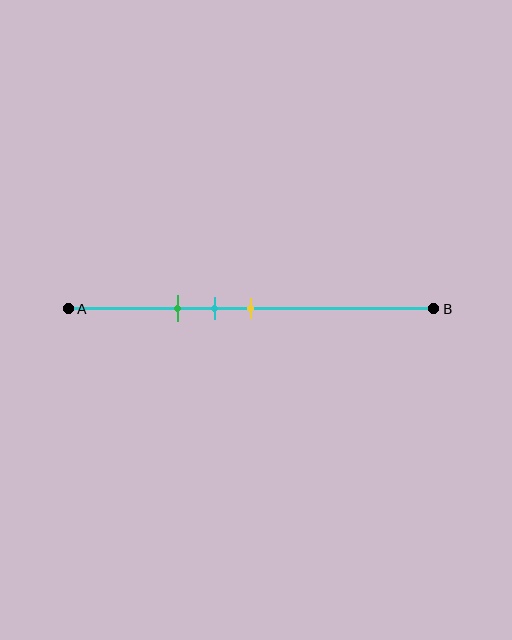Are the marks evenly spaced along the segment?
Yes, the marks are approximately evenly spaced.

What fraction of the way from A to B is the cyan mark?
The cyan mark is approximately 40% (0.4) of the way from A to B.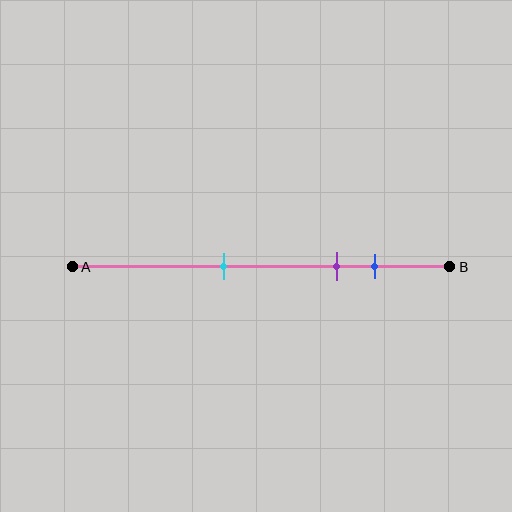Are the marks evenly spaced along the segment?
No, the marks are not evenly spaced.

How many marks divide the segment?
There are 3 marks dividing the segment.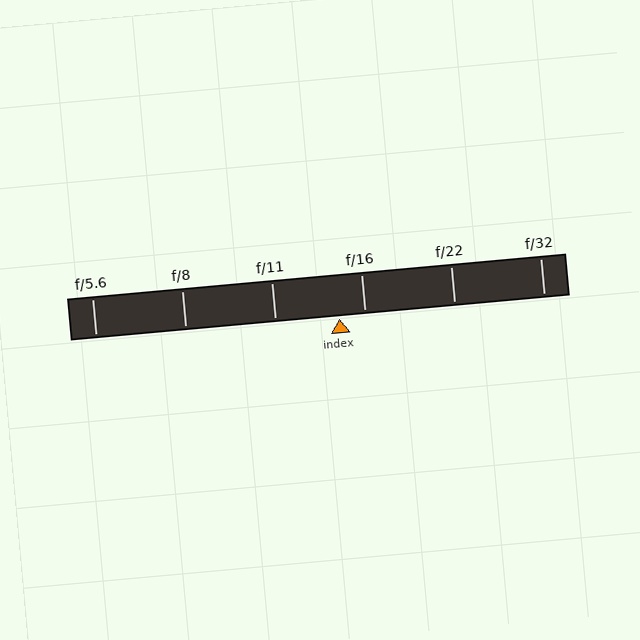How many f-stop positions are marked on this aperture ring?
There are 6 f-stop positions marked.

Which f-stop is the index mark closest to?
The index mark is closest to f/16.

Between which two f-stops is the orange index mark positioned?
The index mark is between f/11 and f/16.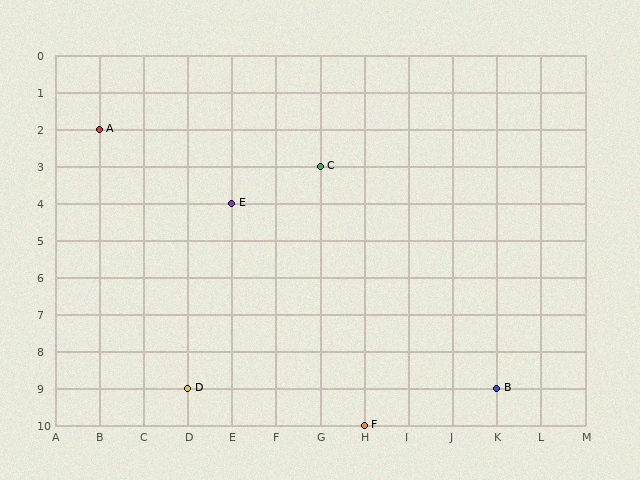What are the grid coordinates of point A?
Point A is at grid coordinates (B, 2).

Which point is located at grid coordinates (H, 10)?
Point F is at (H, 10).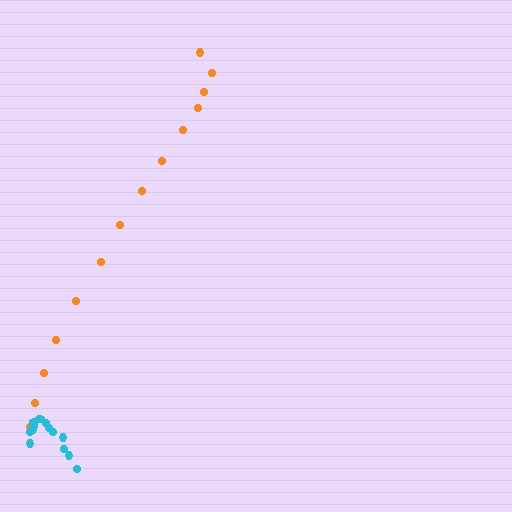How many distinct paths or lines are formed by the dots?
There are 2 distinct paths.